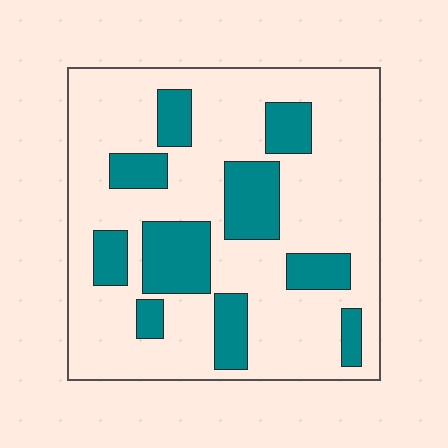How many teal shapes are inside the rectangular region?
10.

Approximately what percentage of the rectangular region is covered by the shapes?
Approximately 25%.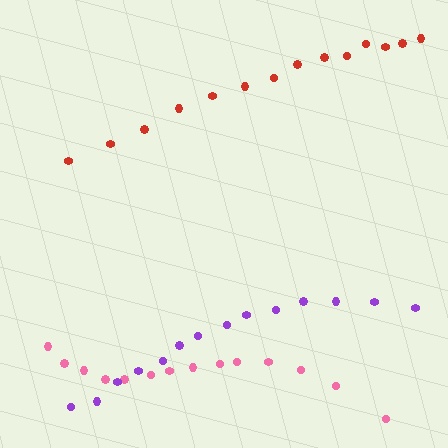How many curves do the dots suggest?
There are 3 distinct paths.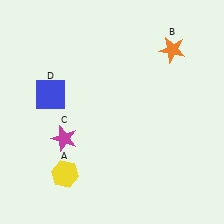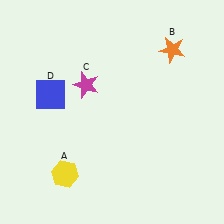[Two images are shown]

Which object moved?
The magenta star (C) moved up.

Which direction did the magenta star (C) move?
The magenta star (C) moved up.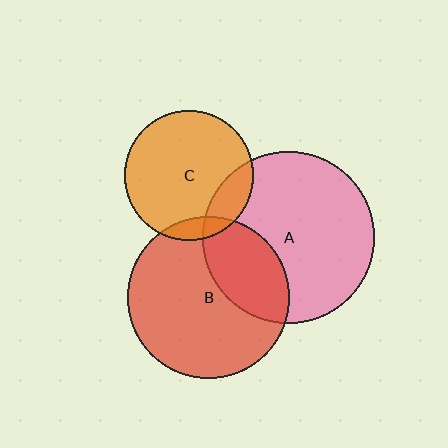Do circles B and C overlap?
Yes.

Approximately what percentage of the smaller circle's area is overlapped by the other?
Approximately 10%.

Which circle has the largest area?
Circle A (pink).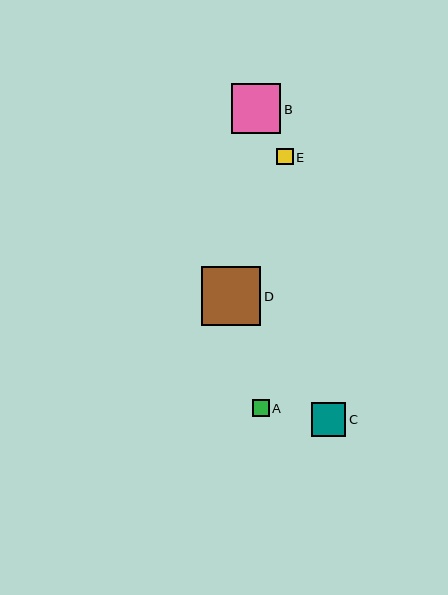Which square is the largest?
Square D is the largest with a size of approximately 59 pixels.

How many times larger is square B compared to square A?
Square B is approximately 3.0 times the size of square A.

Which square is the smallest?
Square E is the smallest with a size of approximately 17 pixels.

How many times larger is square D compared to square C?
Square D is approximately 1.7 times the size of square C.